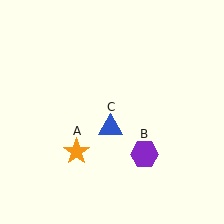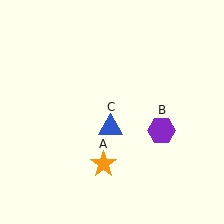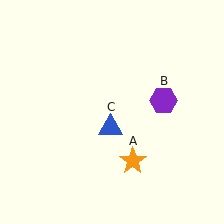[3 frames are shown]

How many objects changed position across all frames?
2 objects changed position: orange star (object A), purple hexagon (object B).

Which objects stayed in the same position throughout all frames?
Blue triangle (object C) remained stationary.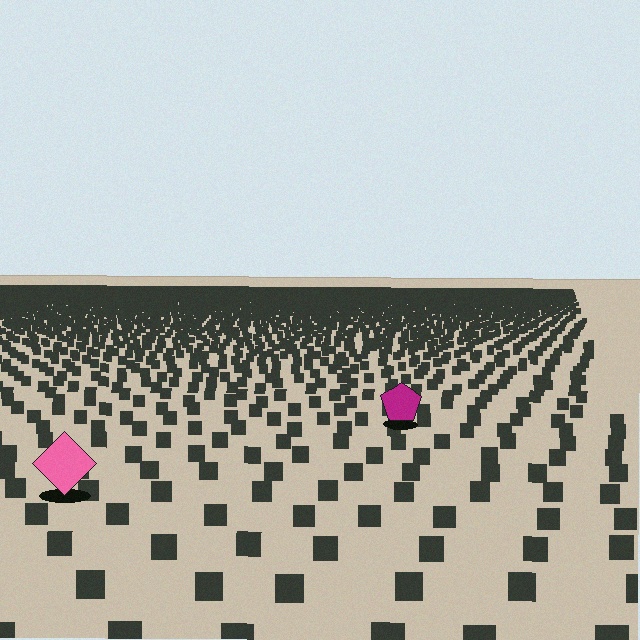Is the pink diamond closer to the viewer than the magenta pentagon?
Yes. The pink diamond is closer — you can tell from the texture gradient: the ground texture is coarser near it.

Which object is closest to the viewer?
The pink diamond is closest. The texture marks near it are larger and more spread out.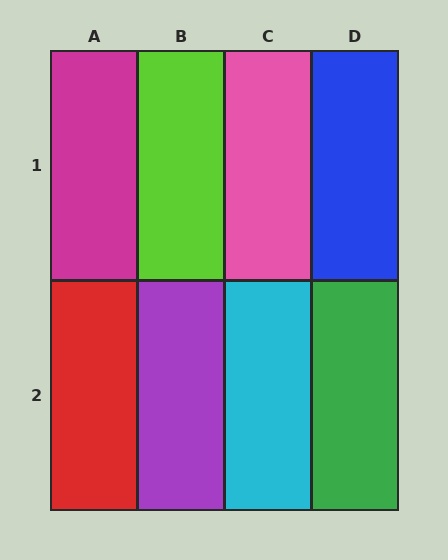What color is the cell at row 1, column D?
Blue.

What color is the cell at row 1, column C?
Pink.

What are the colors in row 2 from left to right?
Red, purple, cyan, green.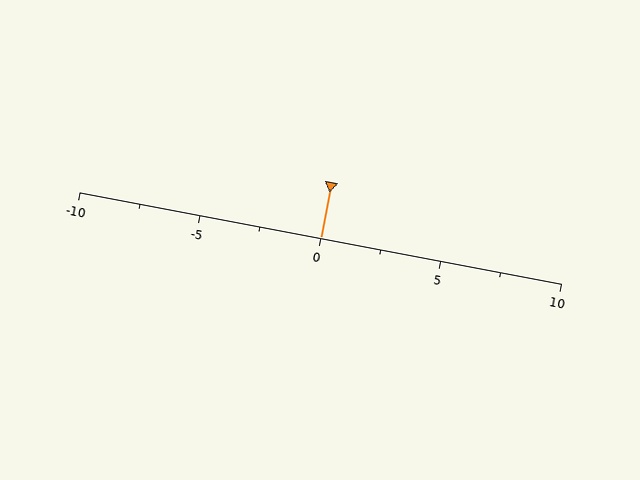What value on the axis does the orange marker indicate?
The marker indicates approximately 0.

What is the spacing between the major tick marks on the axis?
The major ticks are spaced 5 apart.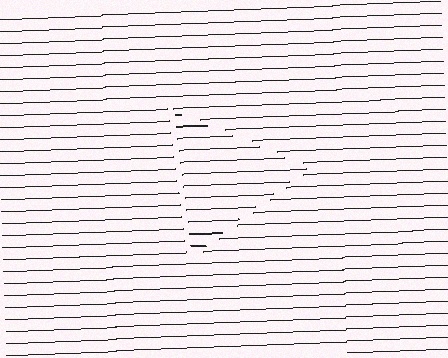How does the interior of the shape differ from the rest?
The interior of the shape contains the same grating, shifted by half a period — the contour is defined by the phase discontinuity where line-ends from the inner and outer gratings abut.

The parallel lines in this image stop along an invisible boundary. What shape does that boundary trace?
An illusory triangle. The interior of the shape contains the same grating, shifted by half a period — the contour is defined by the phase discontinuity where line-ends from the inner and outer gratings abut.